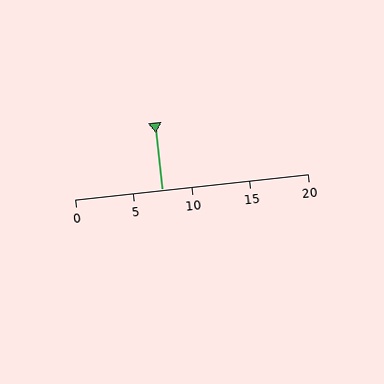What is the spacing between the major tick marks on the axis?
The major ticks are spaced 5 apart.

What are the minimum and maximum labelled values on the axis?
The axis runs from 0 to 20.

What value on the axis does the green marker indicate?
The marker indicates approximately 7.5.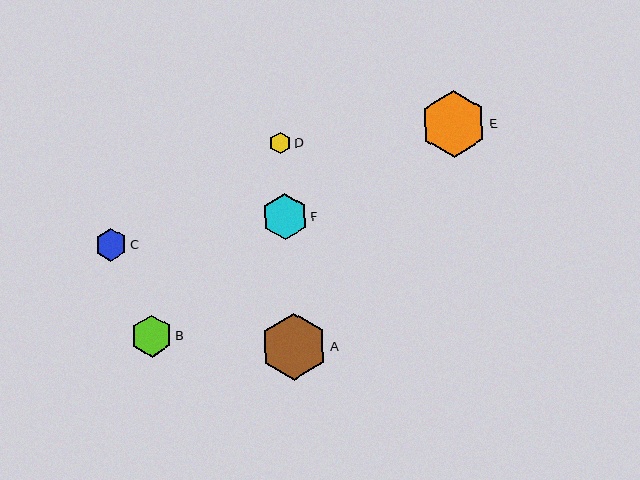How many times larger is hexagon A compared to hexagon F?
Hexagon A is approximately 1.5 times the size of hexagon F.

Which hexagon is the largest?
Hexagon A is the largest with a size of approximately 67 pixels.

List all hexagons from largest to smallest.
From largest to smallest: A, E, F, B, C, D.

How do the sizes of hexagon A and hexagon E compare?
Hexagon A and hexagon E are approximately the same size.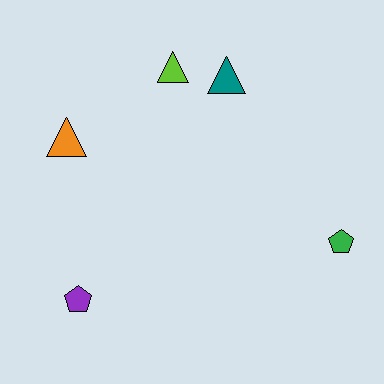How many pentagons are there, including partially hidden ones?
There are 2 pentagons.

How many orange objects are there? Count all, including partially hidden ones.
There is 1 orange object.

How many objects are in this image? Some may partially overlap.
There are 5 objects.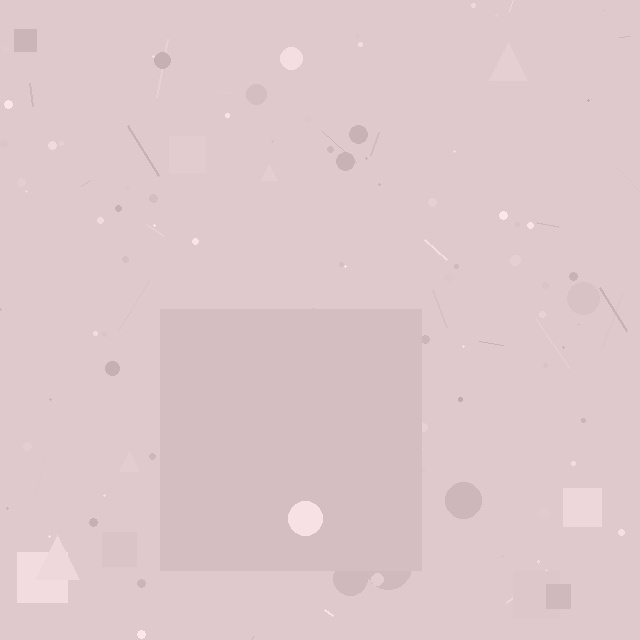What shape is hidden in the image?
A square is hidden in the image.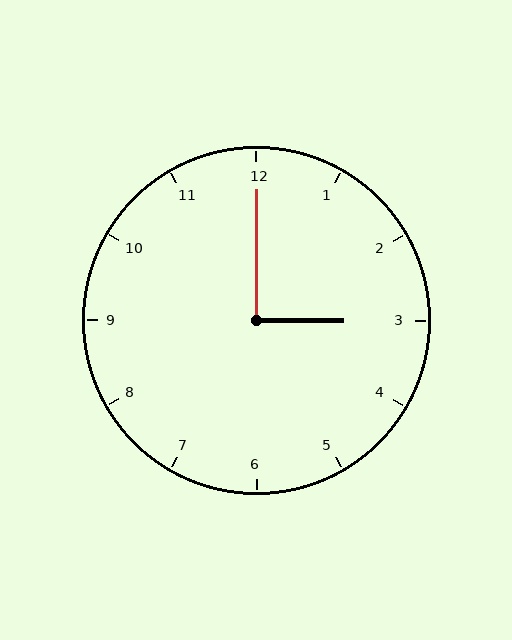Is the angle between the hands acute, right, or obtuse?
It is right.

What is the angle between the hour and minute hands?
Approximately 90 degrees.